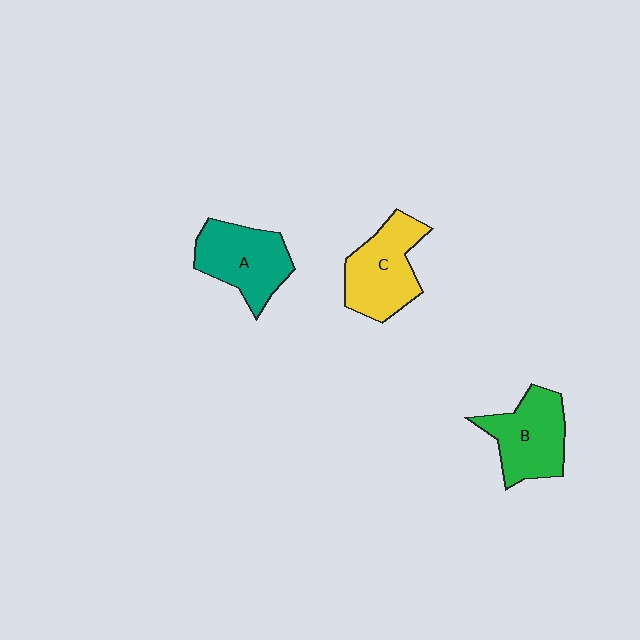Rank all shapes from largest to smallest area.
From largest to smallest: C (yellow), A (teal), B (green).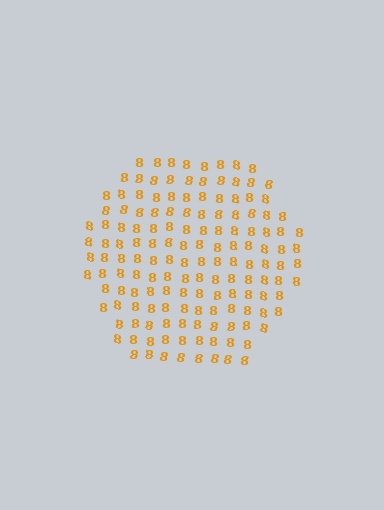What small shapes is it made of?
It is made of small digit 8's.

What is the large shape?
The large shape is a hexagon.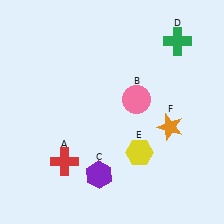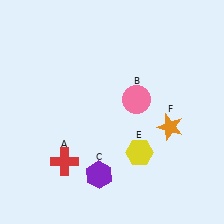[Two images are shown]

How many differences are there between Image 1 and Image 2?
There is 1 difference between the two images.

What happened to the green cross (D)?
The green cross (D) was removed in Image 2. It was in the top-right area of Image 1.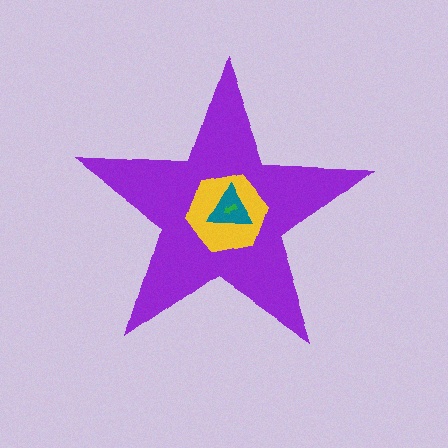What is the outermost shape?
The purple star.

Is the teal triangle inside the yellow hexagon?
Yes.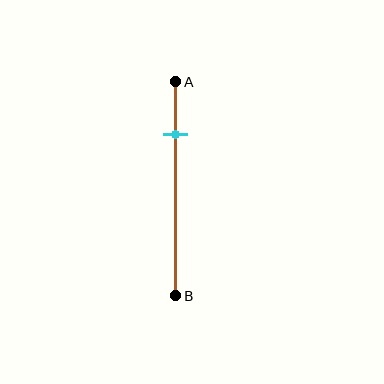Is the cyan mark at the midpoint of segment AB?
No, the mark is at about 25% from A, not at the 50% midpoint.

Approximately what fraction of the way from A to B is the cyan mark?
The cyan mark is approximately 25% of the way from A to B.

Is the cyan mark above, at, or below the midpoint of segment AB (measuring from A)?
The cyan mark is above the midpoint of segment AB.